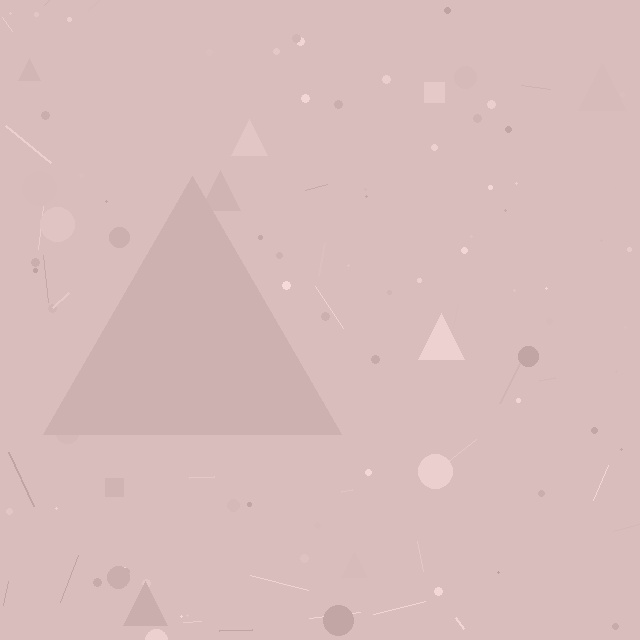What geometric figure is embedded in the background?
A triangle is embedded in the background.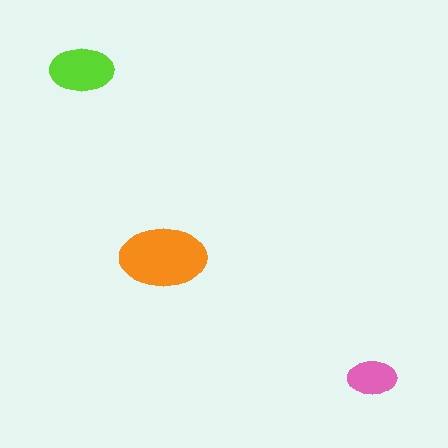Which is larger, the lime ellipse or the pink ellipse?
The lime one.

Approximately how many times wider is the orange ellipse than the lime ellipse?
About 1.5 times wider.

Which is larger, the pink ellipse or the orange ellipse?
The orange one.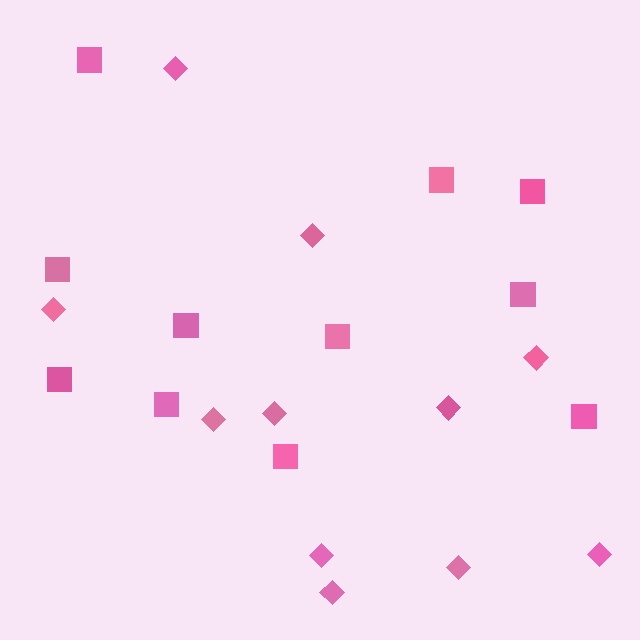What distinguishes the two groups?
There are 2 groups: one group of squares (11) and one group of diamonds (11).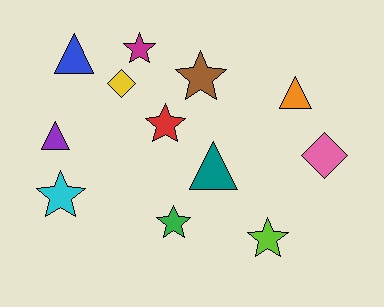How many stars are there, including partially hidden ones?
There are 6 stars.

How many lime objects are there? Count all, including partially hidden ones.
There is 1 lime object.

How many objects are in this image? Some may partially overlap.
There are 12 objects.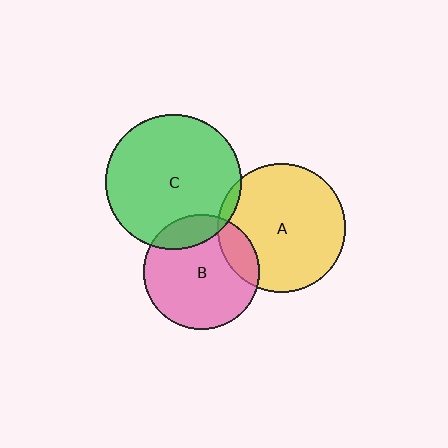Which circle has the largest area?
Circle C (green).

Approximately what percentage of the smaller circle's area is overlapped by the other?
Approximately 15%.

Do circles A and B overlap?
Yes.